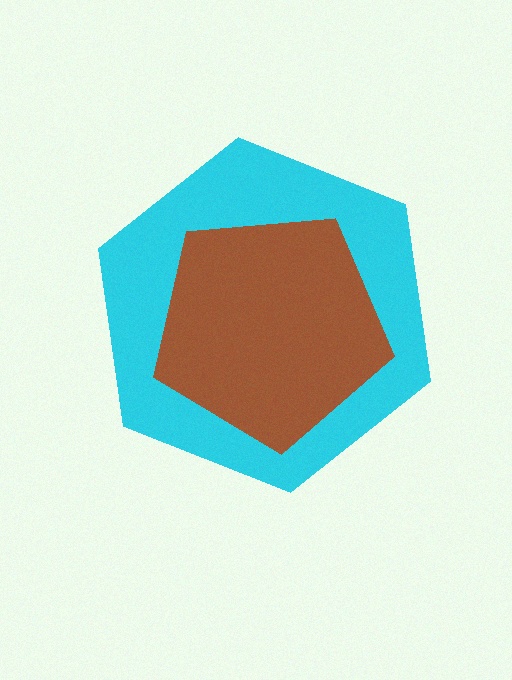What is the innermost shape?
The brown pentagon.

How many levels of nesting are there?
2.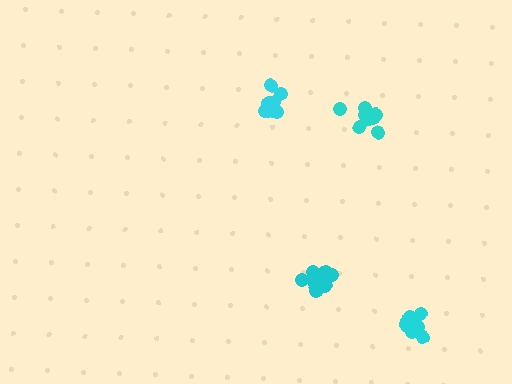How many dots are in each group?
Group 1: 12 dots, Group 2: 12 dots, Group 3: 9 dots, Group 4: 9 dots (42 total).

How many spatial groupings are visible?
There are 4 spatial groupings.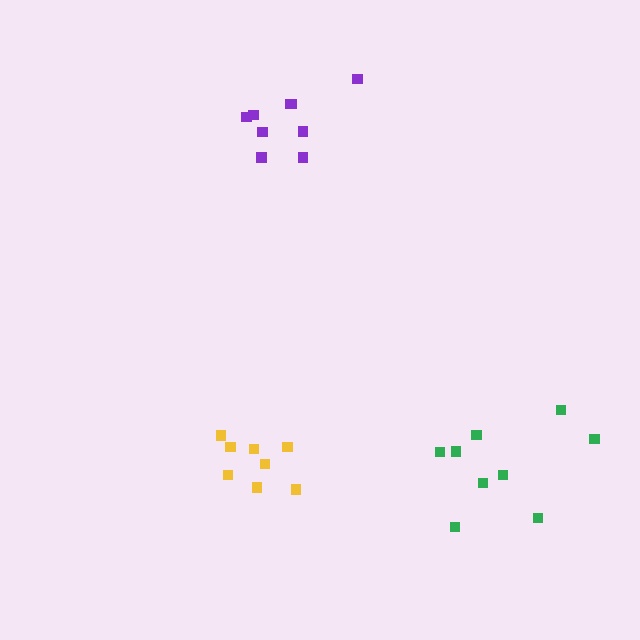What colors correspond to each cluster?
The clusters are colored: yellow, purple, green.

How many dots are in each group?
Group 1: 8 dots, Group 2: 9 dots, Group 3: 9 dots (26 total).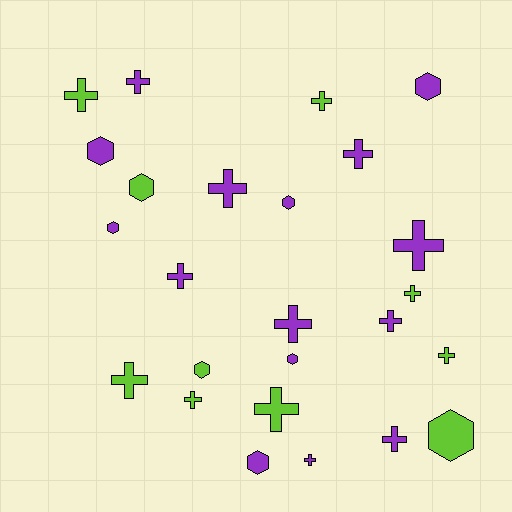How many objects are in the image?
There are 25 objects.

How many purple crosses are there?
There are 9 purple crosses.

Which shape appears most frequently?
Cross, with 16 objects.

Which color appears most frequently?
Purple, with 15 objects.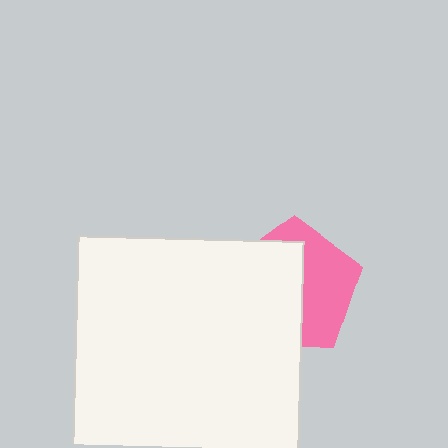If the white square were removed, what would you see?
You would see the complete pink pentagon.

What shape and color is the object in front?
The object in front is a white square.